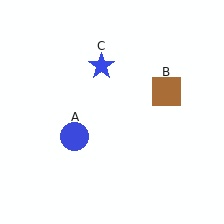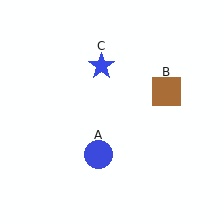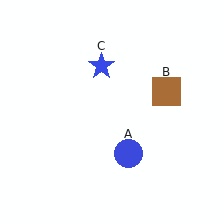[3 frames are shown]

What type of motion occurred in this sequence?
The blue circle (object A) rotated counterclockwise around the center of the scene.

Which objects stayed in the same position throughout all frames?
Brown square (object B) and blue star (object C) remained stationary.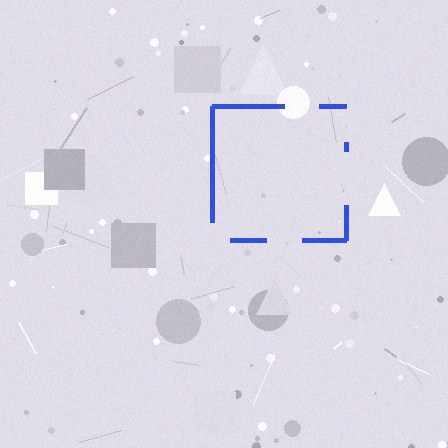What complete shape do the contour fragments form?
The contour fragments form a square.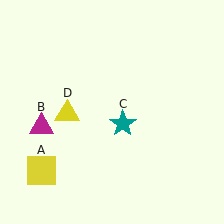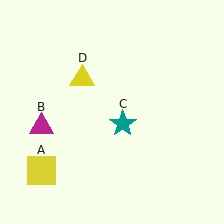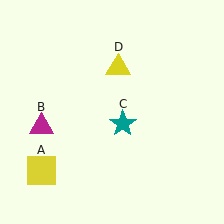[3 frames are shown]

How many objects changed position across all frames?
1 object changed position: yellow triangle (object D).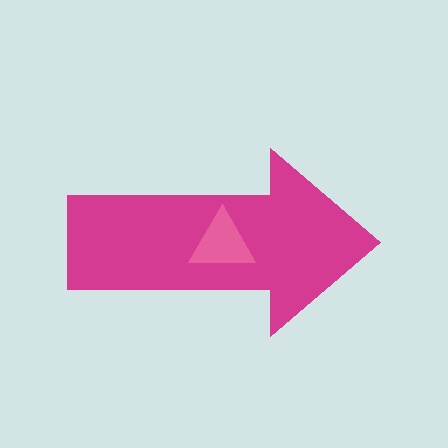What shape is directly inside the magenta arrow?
The pink triangle.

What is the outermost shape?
The magenta arrow.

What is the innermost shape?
The pink triangle.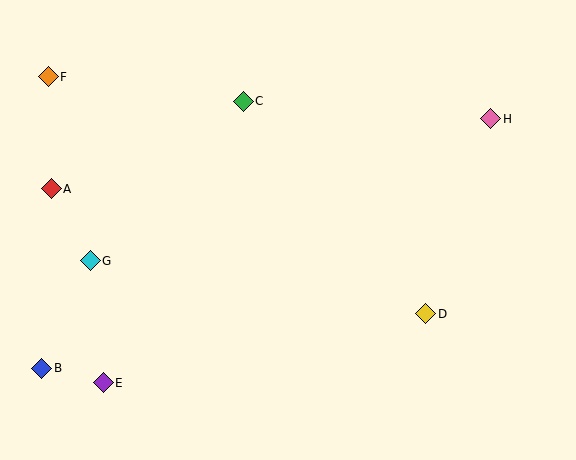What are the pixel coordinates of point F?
Point F is at (48, 77).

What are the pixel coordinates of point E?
Point E is at (103, 383).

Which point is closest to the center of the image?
Point C at (243, 101) is closest to the center.